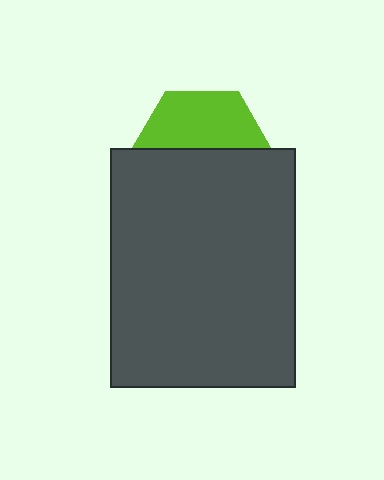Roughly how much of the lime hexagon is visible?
A small part of it is visible (roughly 43%).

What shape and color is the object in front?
The object in front is a dark gray rectangle.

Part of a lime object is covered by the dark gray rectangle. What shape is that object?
It is a hexagon.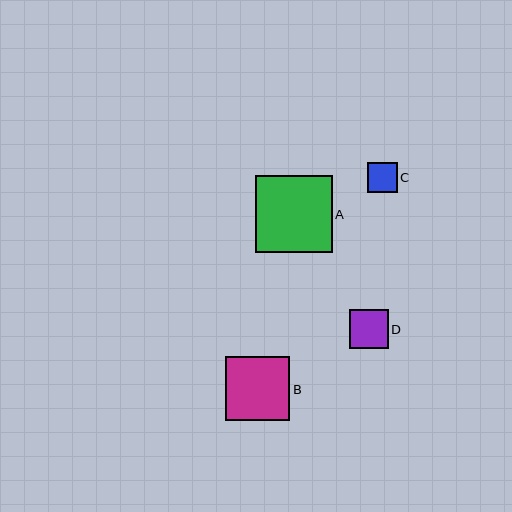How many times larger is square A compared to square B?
Square A is approximately 1.2 times the size of square B.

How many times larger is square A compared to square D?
Square A is approximately 2.0 times the size of square D.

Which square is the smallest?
Square C is the smallest with a size of approximately 30 pixels.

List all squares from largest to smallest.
From largest to smallest: A, B, D, C.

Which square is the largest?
Square A is the largest with a size of approximately 77 pixels.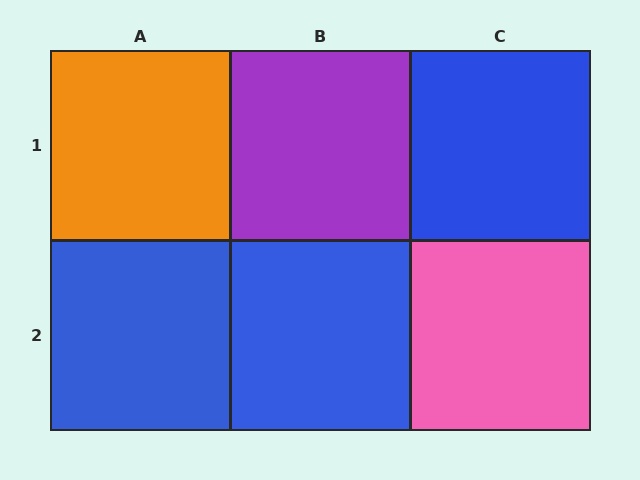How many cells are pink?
1 cell is pink.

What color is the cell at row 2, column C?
Pink.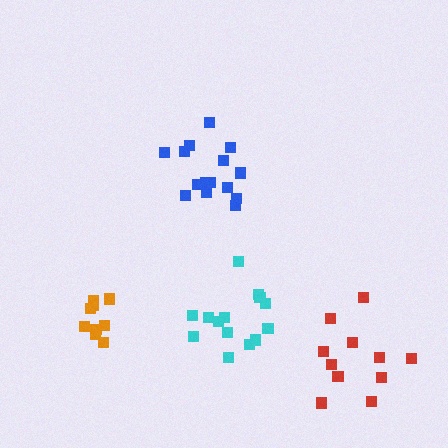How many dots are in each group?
Group 1: 9 dots, Group 2: 15 dots, Group 3: 14 dots, Group 4: 11 dots (49 total).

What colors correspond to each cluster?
The clusters are colored: orange, blue, cyan, red.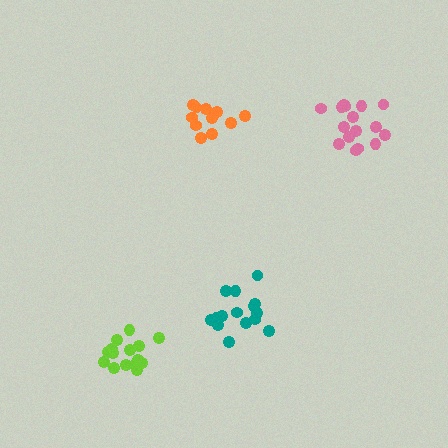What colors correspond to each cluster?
The clusters are colored: orange, lime, teal, pink.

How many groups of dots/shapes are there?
There are 4 groups.